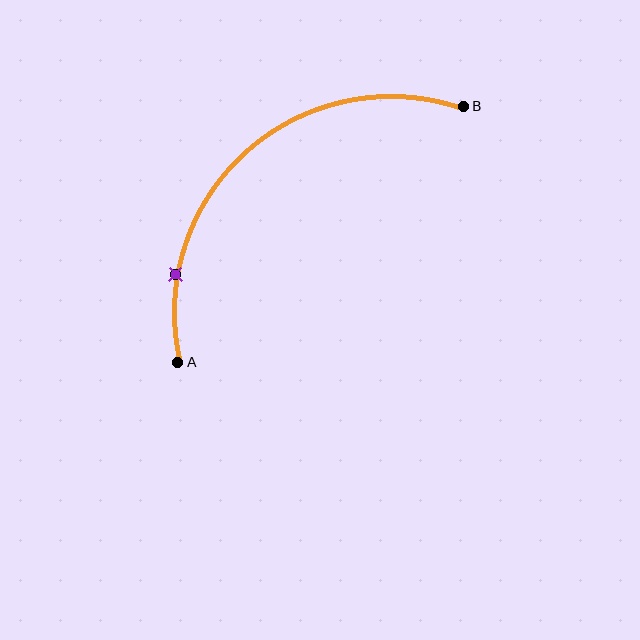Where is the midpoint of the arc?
The arc midpoint is the point on the curve farthest from the straight line joining A and B. It sits above and to the left of that line.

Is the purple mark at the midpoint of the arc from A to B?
No. The purple mark lies on the arc but is closer to endpoint A. The arc midpoint would be at the point on the curve equidistant along the arc from both A and B.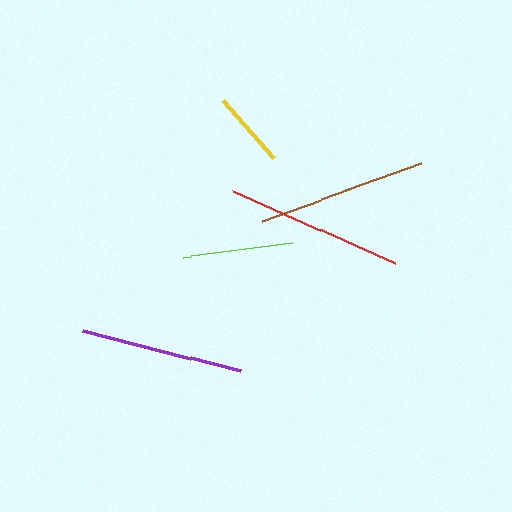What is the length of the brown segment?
The brown segment is approximately 170 pixels long.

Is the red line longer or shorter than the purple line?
The red line is longer than the purple line.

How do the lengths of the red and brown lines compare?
The red and brown lines are approximately the same length.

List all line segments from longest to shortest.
From longest to shortest: red, brown, purple, lime, yellow.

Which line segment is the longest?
The red line is the longest at approximately 178 pixels.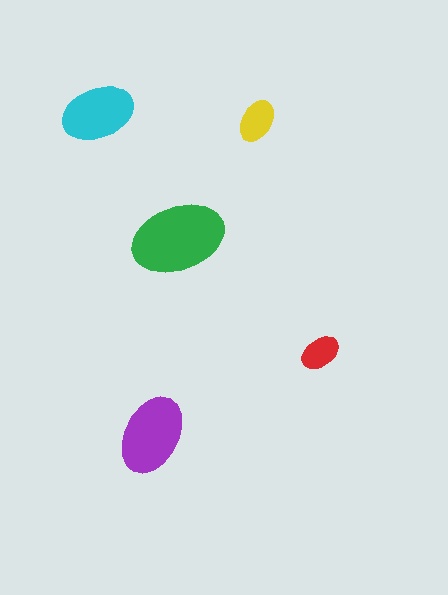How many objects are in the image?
There are 5 objects in the image.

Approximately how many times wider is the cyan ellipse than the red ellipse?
About 2 times wider.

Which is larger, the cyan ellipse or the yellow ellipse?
The cyan one.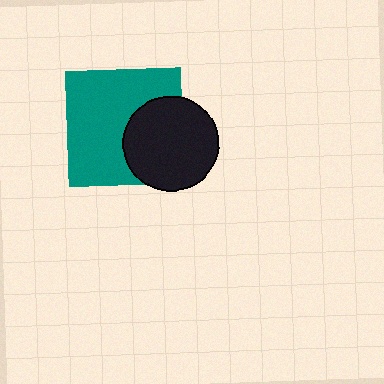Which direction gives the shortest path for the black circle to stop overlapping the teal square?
Moving right gives the shortest separation.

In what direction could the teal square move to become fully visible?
The teal square could move left. That would shift it out from behind the black circle entirely.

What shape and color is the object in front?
The object in front is a black circle.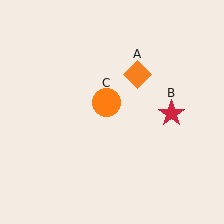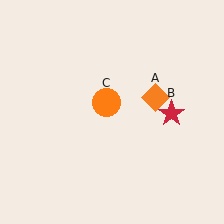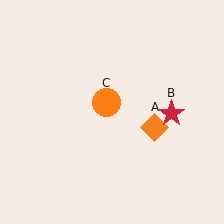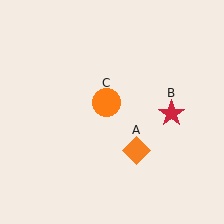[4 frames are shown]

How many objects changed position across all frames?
1 object changed position: orange diamond (object A).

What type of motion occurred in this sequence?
The orange diamond (object A) rotated clockwise around the center of the scene.